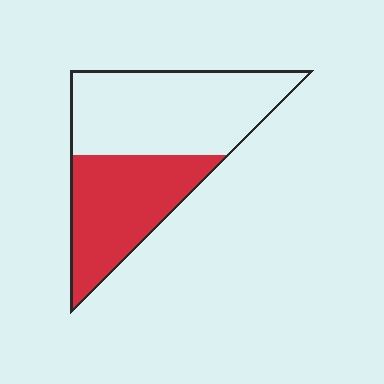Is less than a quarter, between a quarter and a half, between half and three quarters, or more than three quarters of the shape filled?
Between a quarter and a half.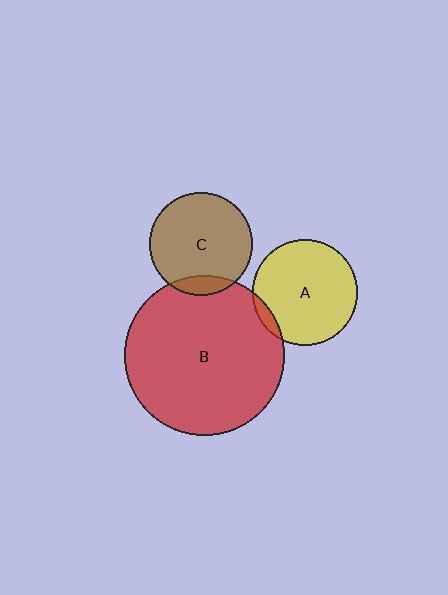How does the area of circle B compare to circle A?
Approximately 2.3 times.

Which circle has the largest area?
Circle B (red).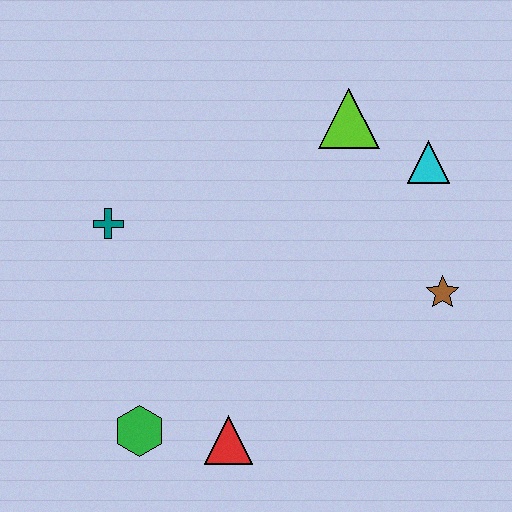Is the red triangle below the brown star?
Yes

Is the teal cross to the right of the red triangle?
No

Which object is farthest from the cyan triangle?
The green hexagon is farthest from the cyan triangle.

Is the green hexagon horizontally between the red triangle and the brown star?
No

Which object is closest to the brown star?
The cyan triangle is closest to the brown star.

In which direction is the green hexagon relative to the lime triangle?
The green hexagon is below the lime triangle.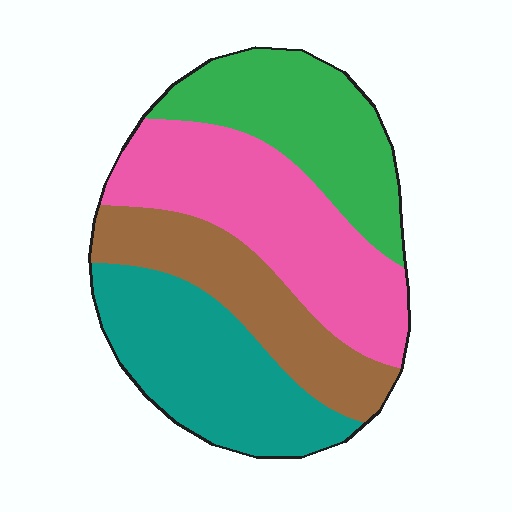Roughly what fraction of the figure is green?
Green covers roughly 25% of the figure.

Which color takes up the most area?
Pink, at roughly 30%.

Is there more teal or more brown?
Teal.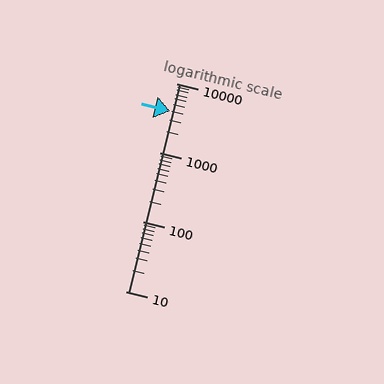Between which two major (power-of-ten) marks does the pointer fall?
The pointer is between 1000 and 10000.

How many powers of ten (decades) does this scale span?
The scale spans 3 decades, from 10 to 10000.